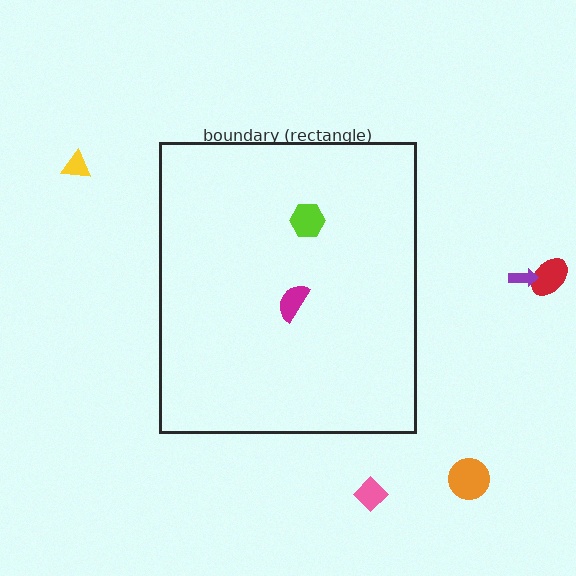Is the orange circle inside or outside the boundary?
Outside.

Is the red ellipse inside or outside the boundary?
Outside.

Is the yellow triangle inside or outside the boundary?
Outside.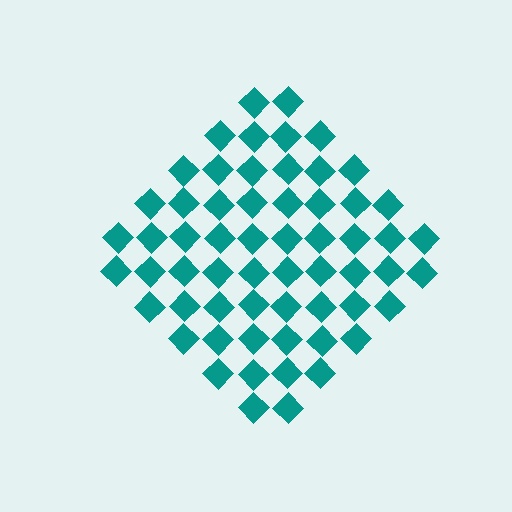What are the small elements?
The small elements are diamonds.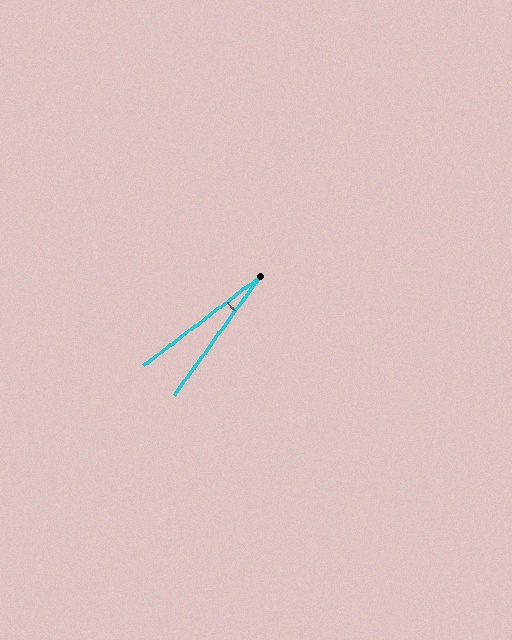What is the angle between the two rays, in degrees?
Approximately 17 degrees.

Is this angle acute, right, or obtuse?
It is acute.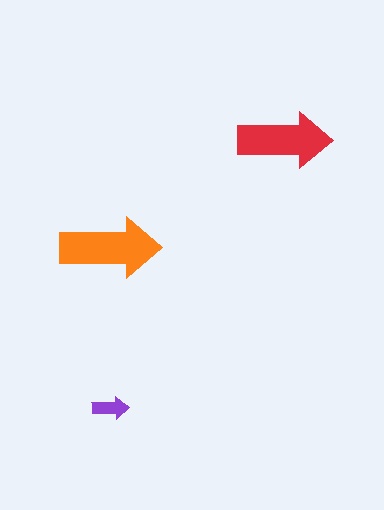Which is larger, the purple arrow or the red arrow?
The red one.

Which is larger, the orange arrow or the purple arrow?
The orange one.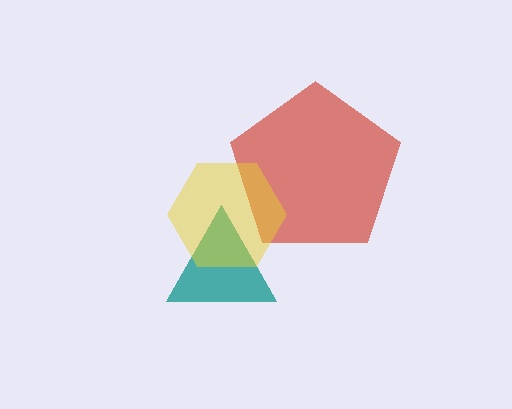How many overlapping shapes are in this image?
There are 3 overlapping shapes in the image.